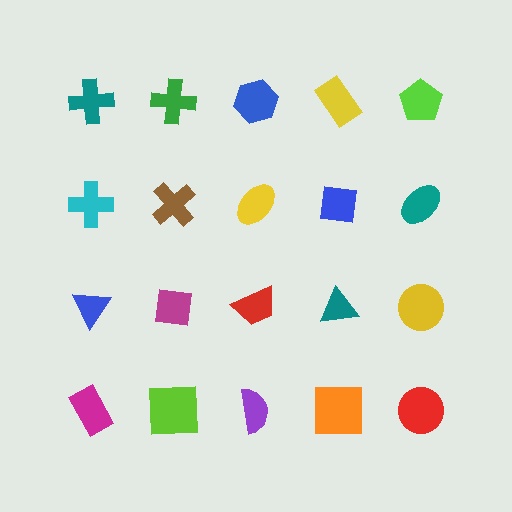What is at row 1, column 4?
A yellow rectangle.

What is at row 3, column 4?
A teal triangle.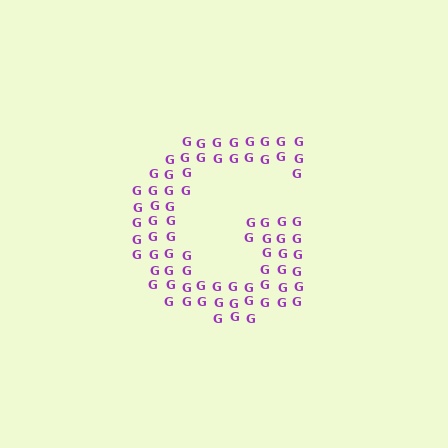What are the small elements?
The small elements are letter G's.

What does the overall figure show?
The overall figure shows the letter G.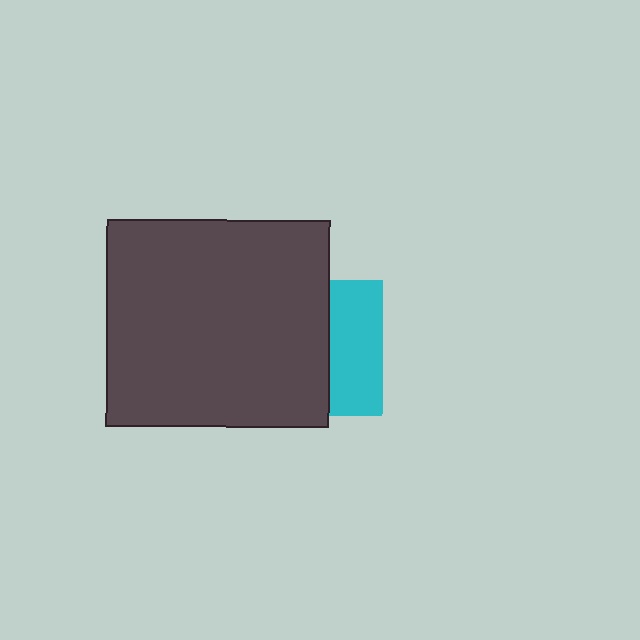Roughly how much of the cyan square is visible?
A small part of it is visible (roughly 40%).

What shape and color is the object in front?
The object in front is a dark gray rectangle.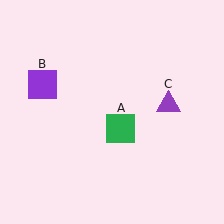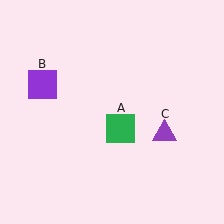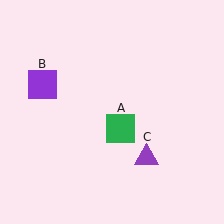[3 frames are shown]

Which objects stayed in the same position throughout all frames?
Green square (object A) and purple square (object B) remained stationary.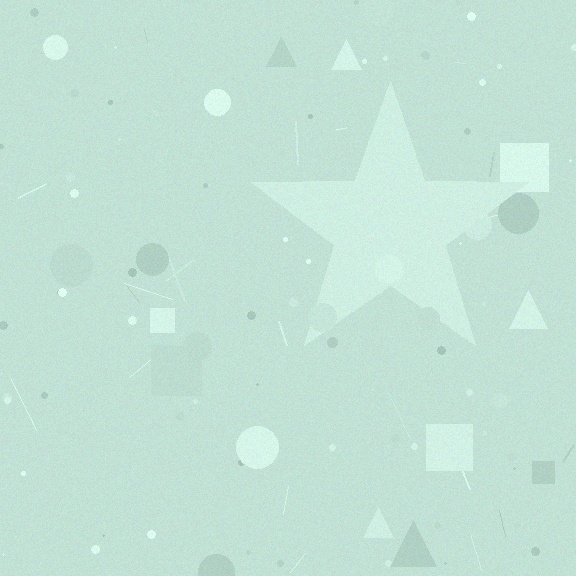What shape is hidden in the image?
A star is hidden in the image.